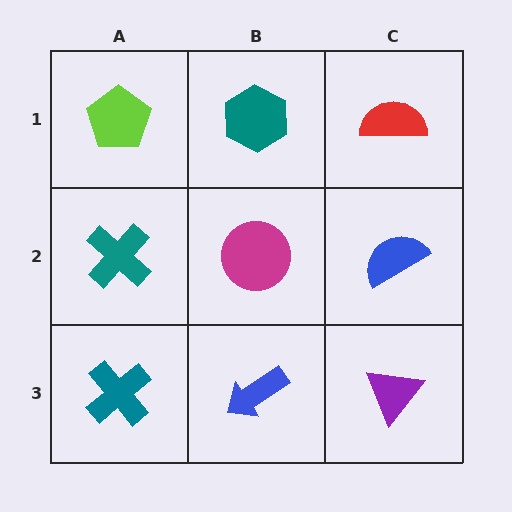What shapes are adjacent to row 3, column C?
A blue semicircle (row 2, column C), a blue arrow (row 3, column B).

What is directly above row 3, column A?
A teal cross.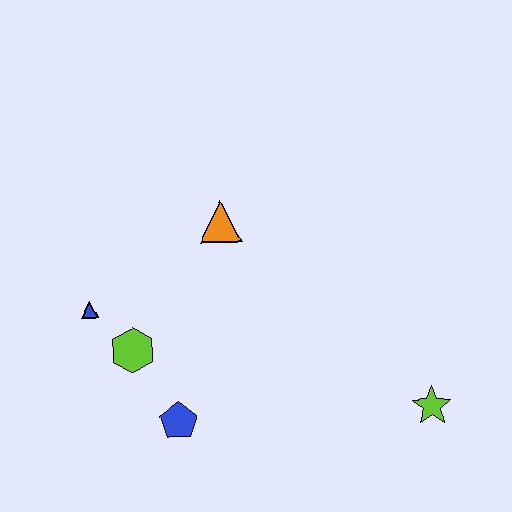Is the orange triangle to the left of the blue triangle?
No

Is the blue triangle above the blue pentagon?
Yes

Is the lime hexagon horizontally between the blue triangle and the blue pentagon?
Yes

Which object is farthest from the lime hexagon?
The lime star is farthest from the lime hexagon.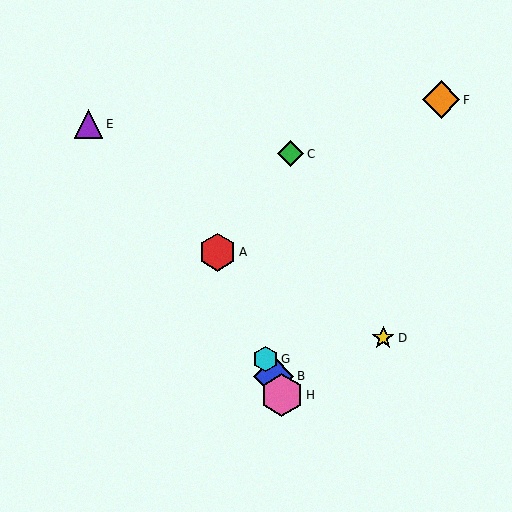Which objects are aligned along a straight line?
Objects A, B, G, H are aligned along a straight line.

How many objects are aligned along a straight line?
4 objects (A, B, G, H) are aligned along a straight line.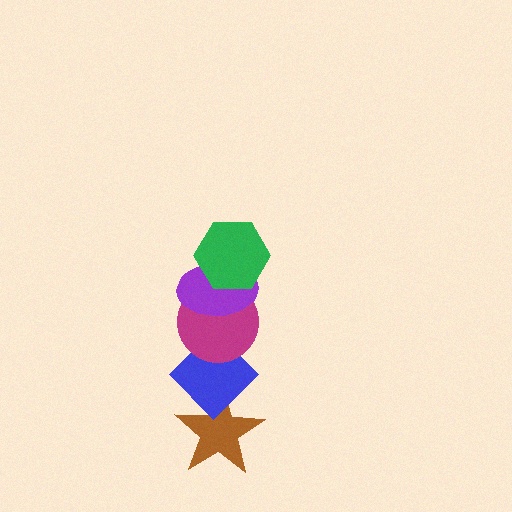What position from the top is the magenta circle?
The magenta circle is 3rd from the top.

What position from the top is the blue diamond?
The blue diamond is 4th from the top.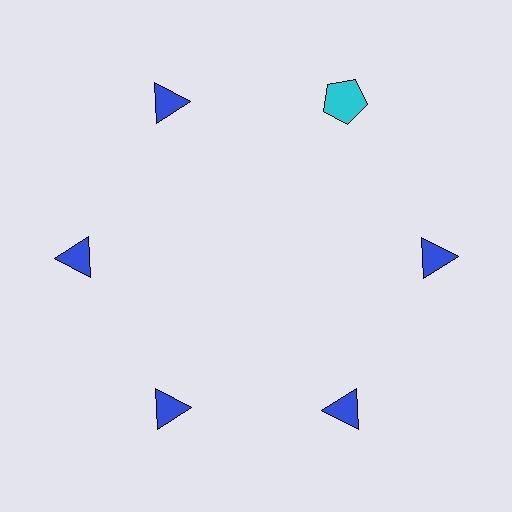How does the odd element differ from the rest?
It differs in both color (cyan instead of blue) and shape (pentagon instead of triangle).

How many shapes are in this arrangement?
There are 6 shapes arranged in a ring pattern.